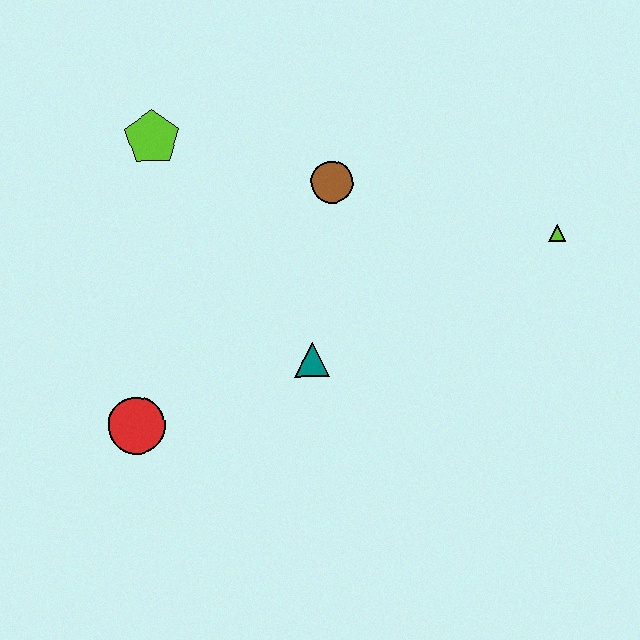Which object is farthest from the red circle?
The lime triangle is farthest from the red circle.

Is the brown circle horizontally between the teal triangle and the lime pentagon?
No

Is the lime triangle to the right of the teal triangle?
Yes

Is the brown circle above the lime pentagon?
No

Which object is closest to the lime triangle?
The brown circle is closest to the lime triangle.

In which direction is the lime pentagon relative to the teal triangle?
The lime pentagon is above the teal triangle.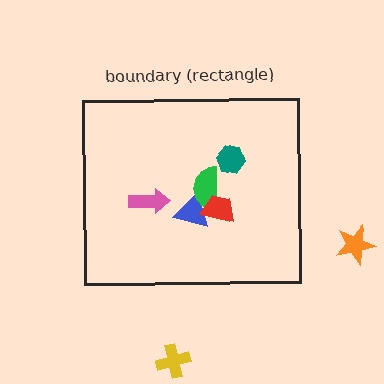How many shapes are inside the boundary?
5 inside, 2 outside.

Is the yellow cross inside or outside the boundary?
Outside.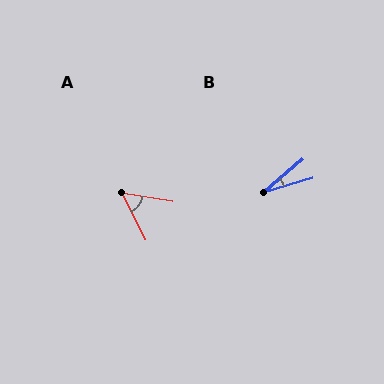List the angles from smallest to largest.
B (24°), A (54°).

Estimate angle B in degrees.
Approximately 24 degrees.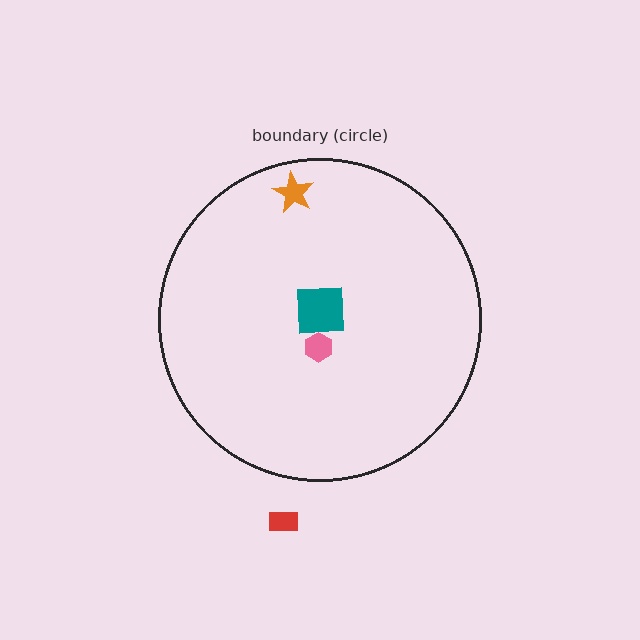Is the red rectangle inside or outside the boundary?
Outside.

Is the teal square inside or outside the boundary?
Inside.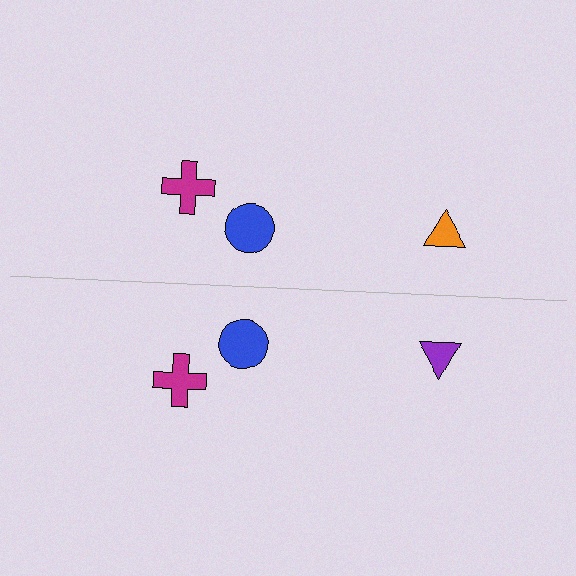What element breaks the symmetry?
The purple triangle on the bottom side breaks the symmetry — its mirror counterpart is orange.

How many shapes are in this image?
There are 6 shapes in this image.